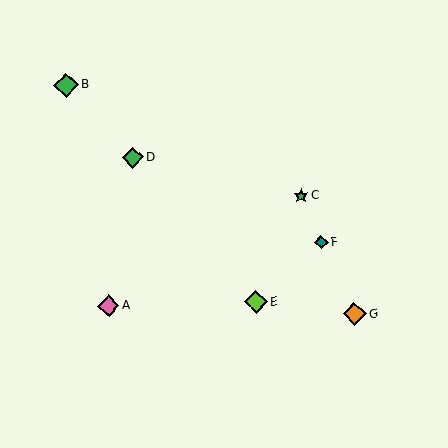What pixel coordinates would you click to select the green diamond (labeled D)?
Click at (133, 157) to select the green diamond D.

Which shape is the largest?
The green diamond (labeled B) is the largest.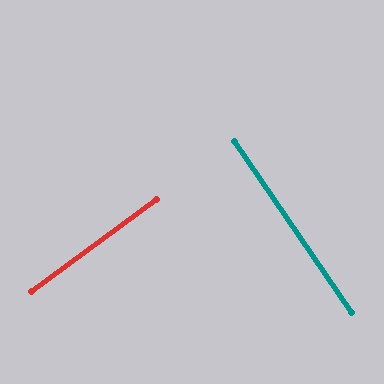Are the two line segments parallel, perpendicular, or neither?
Perpendicular — they meet at approximately 88°.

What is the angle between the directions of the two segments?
Approximately 88 degrees.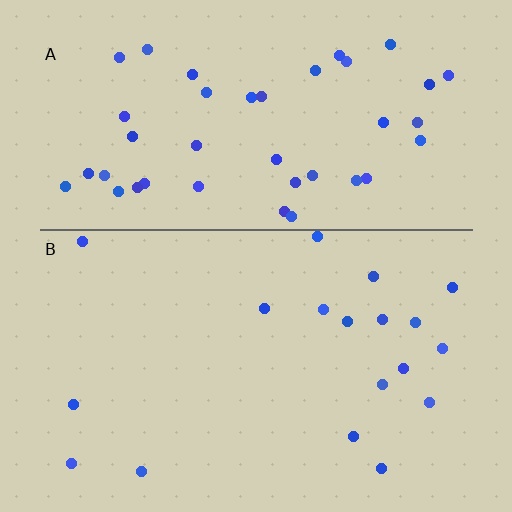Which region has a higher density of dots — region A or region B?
A (the top).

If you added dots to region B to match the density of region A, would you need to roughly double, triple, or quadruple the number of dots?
Approximately double.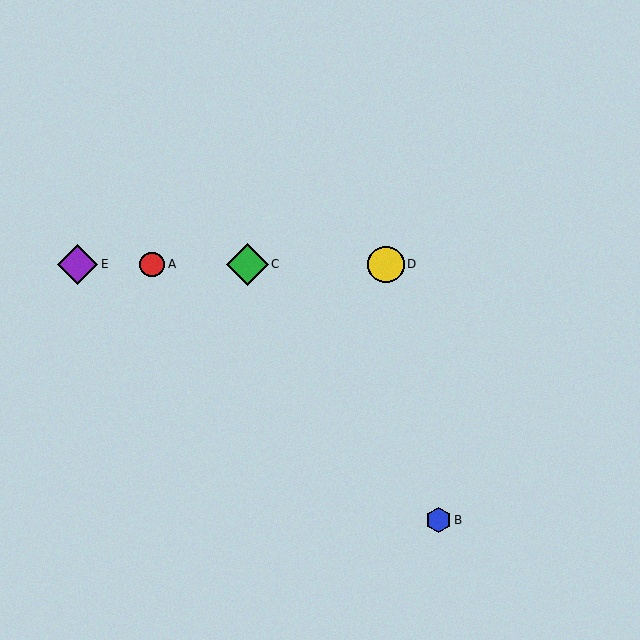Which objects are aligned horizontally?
Objects A, C, D, E are aligned horizontally.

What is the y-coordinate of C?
Object C is at y≈264.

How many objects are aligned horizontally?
4 objects (A, C, D, E) are aligned horizontally.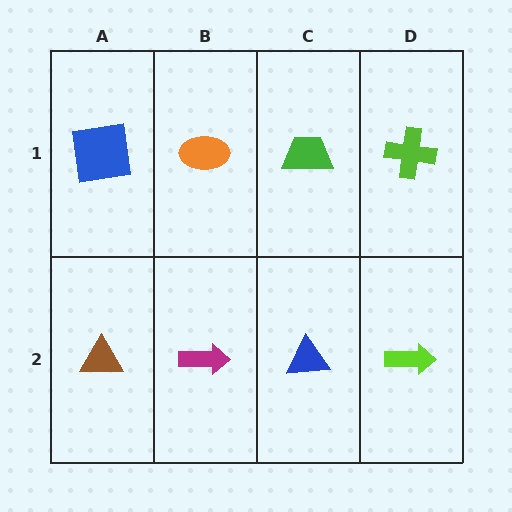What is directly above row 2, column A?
A blue square.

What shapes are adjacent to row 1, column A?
A brown triangle (row 2, column A), an orange ellipse (row 1, column B).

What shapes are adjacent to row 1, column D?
A lime arrow (row 2, column D), a green trapezoid (row 1, column C).